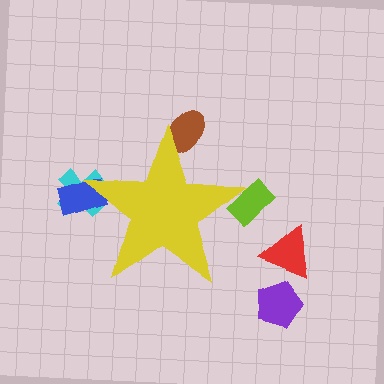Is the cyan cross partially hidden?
Yes, the cyan cross is partially hidden behind the yellow star.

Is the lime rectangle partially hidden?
Yes, the lime rectangle is partially hidden behind the yellow star.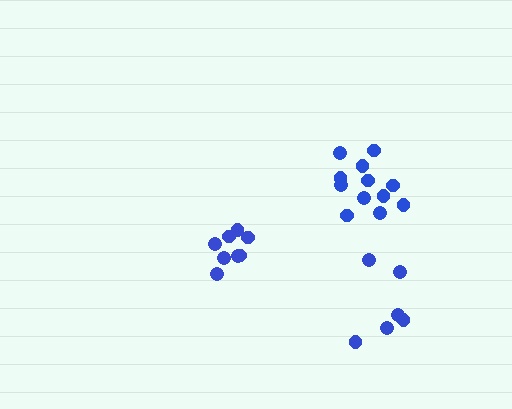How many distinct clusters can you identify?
There are 3 distinct clusters.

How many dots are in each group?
Group 1: 12 dots, Group 2: 8 dots, Group 3: 6 dots (26 total).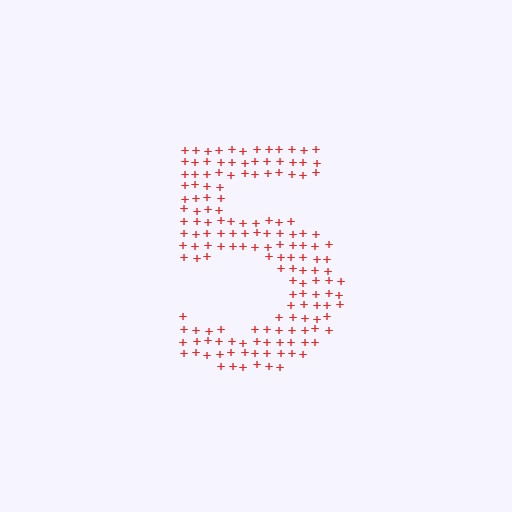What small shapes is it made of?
It is made of small plus signs.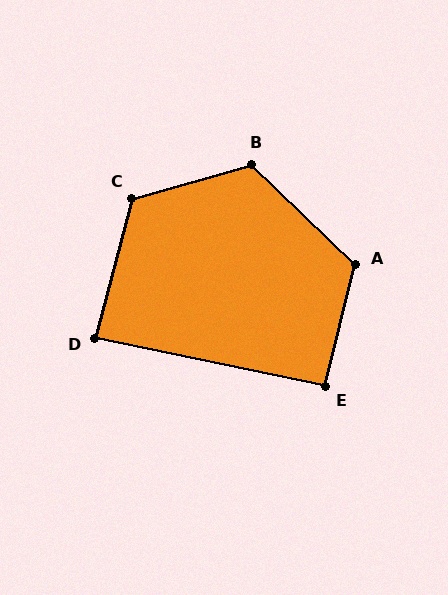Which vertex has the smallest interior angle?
D, at approximately 87 degrees.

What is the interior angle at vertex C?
Approximately 120 degrees (obtuse).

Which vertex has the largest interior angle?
B, at approximately 121 degrees.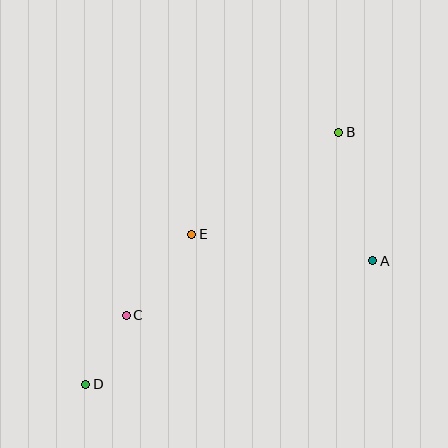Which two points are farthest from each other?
Points B and D are farthest from each other.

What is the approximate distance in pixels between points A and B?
The distance between A and B is approximately 133 pixels.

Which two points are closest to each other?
Points C and D are closest to each other.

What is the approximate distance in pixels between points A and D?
The distance between A and D is approximately 313 pixels.